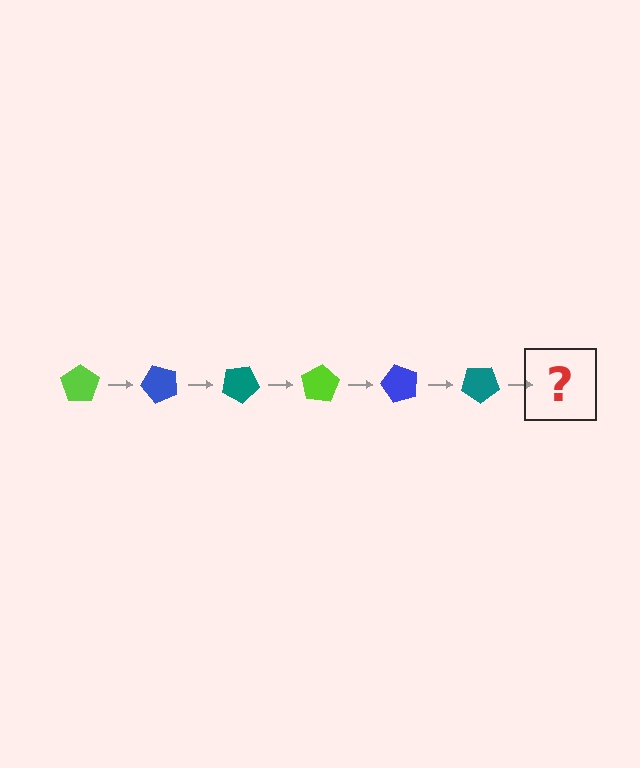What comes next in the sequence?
The next element should be a lime pentagon, rotated 300 degrees from the start.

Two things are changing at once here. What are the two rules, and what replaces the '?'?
The two rules are that it rotates 50 degrees each step and the color cycles through lime, blue, and teal. The '?' should be a lime pentagon, rotated 300 degrees from the start.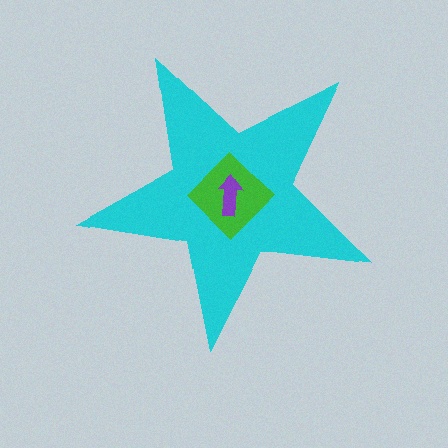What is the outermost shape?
The cyan star.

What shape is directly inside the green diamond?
The purple arrow.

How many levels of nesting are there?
3.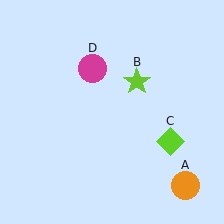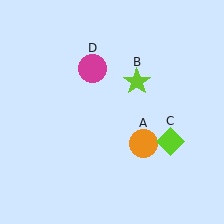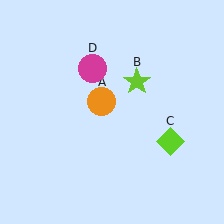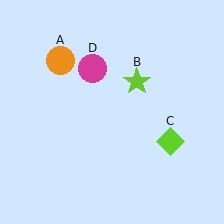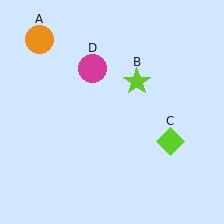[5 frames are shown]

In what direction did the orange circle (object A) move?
The orange circle (object A) moved up and to the left.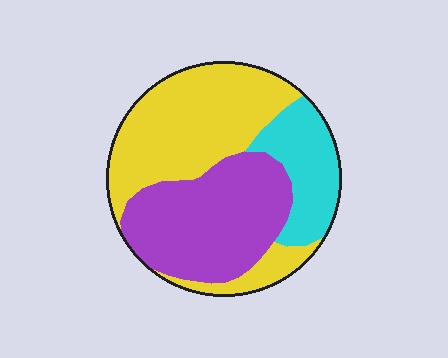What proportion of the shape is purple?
Purple covers about 35% of the shape.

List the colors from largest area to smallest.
From largest to smallest: yellow, purple, cyan.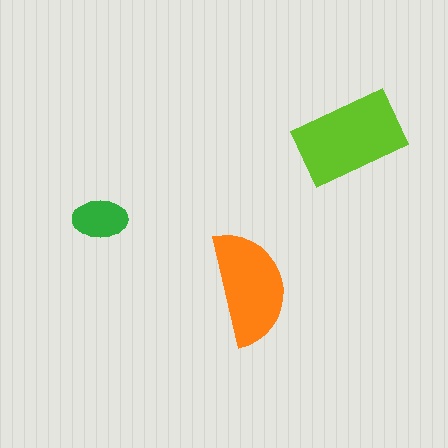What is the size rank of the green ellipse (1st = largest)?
3rd.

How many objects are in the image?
There are 3 objects in the image.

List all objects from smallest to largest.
The green ellipse, the orange semicircle, the lime rectangle.